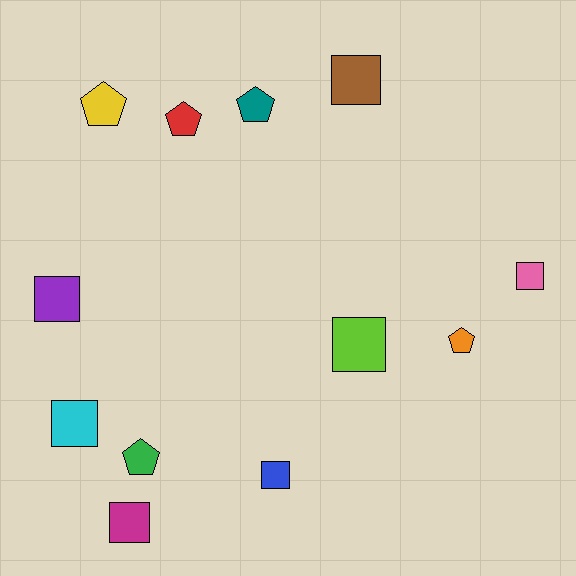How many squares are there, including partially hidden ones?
There are 7 squares.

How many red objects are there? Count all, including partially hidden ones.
There is 1 red object.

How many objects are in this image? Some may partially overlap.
There are 12 objects.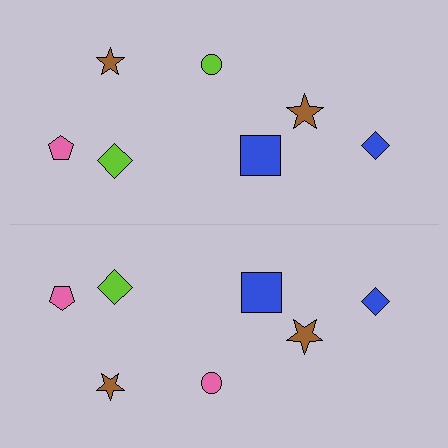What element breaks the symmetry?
The pink circle on the bottom side breaks the symmetry — its mirror counterpart is lime.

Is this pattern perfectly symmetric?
No, the pattern is not perfectly symmetric. The pink circle on the bottom side breaks the symmetry — its mirror counterpart is lime.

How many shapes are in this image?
There are 14 shapes in this image.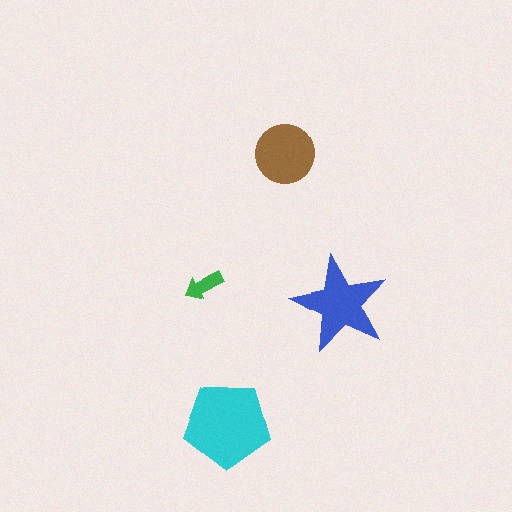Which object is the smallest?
The green arrow.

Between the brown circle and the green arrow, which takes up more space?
The brown circle.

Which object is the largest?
The cyan pentagon.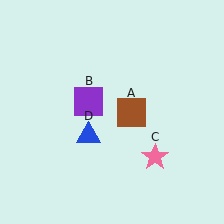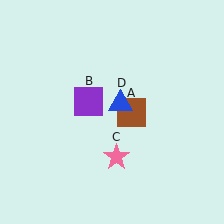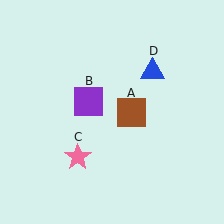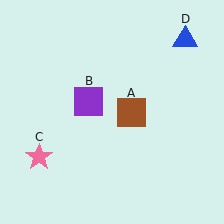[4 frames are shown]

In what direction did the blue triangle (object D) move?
The blue triangle (object D) moved up and to the right.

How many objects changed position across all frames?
2 objects changed position: pink star (object C), blue triangle (object D).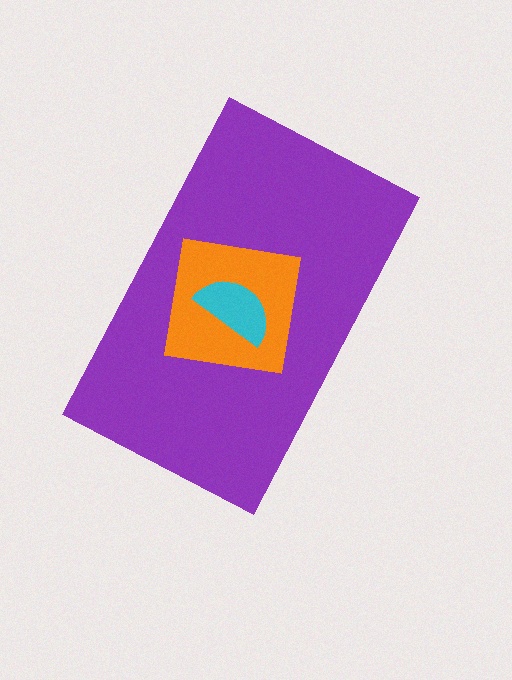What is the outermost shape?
The purple rectangle.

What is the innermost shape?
The cyan semicircle.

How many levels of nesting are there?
3.